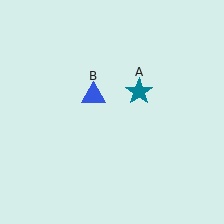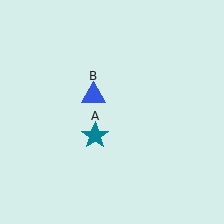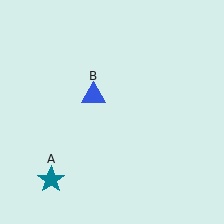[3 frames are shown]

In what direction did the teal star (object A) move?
The teal star (object A) moved down and to the left.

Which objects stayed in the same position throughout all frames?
Blue triangle (object B) remained stationary.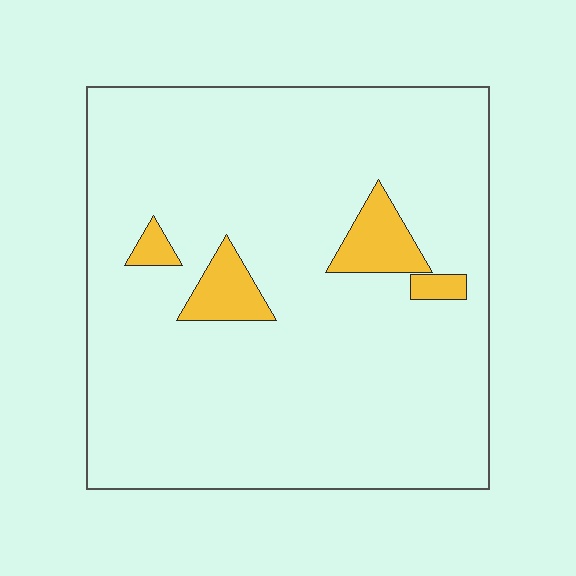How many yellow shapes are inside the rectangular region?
4.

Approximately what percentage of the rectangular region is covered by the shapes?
Approximately 10%.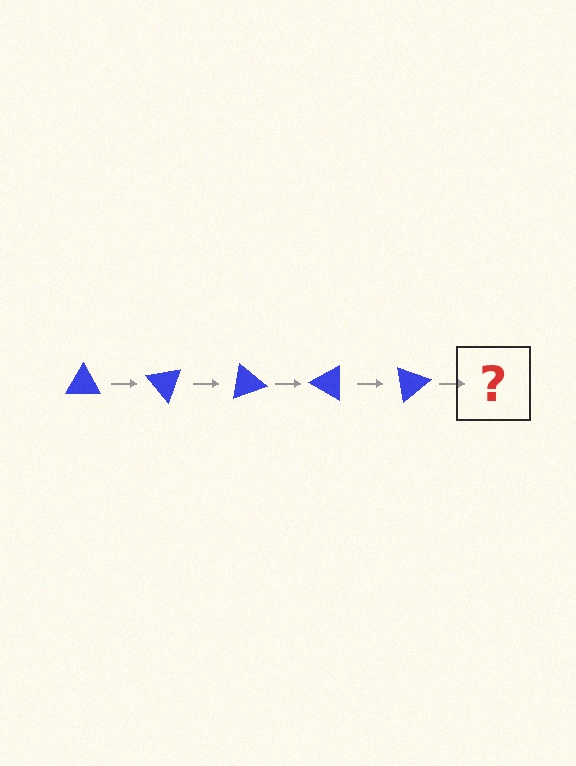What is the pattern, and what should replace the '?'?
The pattern is that the triangle rotates 50 degrees each step. The '?' should be a blue triangle rotated 250 degrees.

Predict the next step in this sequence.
The next step is a blue triangle rotated 250 degrees.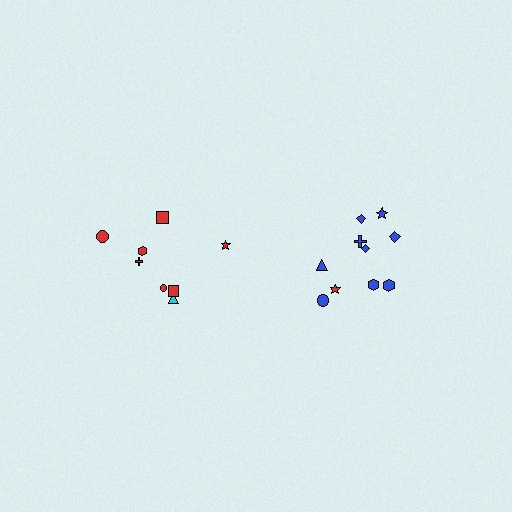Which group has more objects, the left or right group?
The right group.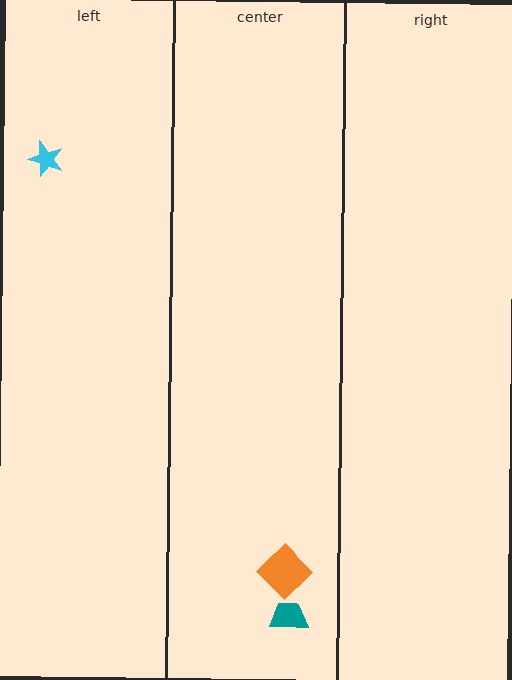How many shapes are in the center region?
2.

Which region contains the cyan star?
The left region.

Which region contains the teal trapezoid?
The center region.